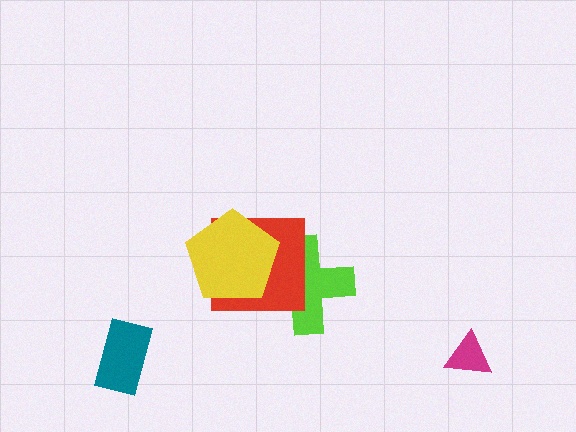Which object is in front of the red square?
The yellow pentagon is in front of the red square.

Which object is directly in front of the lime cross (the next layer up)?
The red square is directly in front of the lime cross.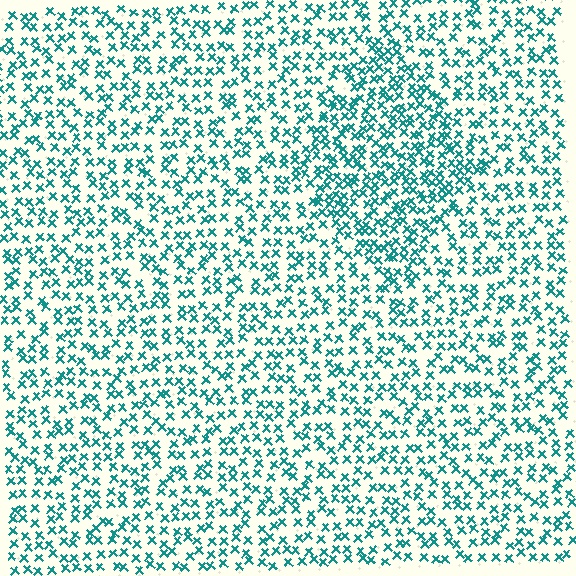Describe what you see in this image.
The image contains small teal elements arranged at two different densities. A diamond-shaped region is visible where the elements are more densely packed than the surrounding area.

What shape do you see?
I see a diamond.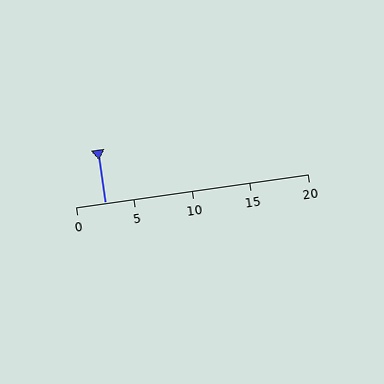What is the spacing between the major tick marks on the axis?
The major ticks are spaced 5 apart.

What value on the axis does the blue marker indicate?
The marker indicates approximately 2.5.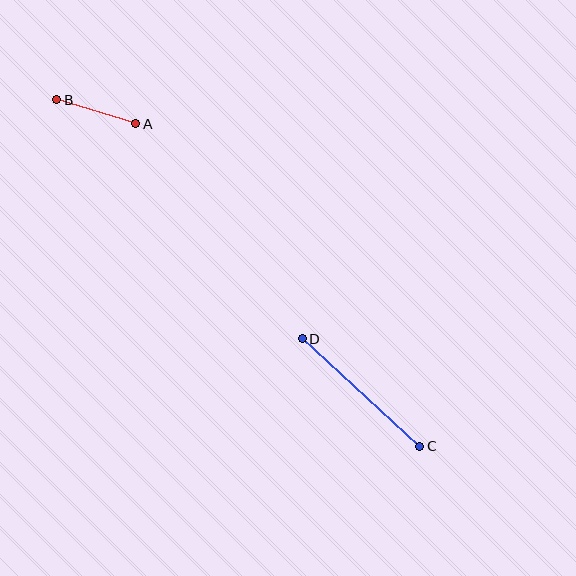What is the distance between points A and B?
The distance is approximately 82 pixels.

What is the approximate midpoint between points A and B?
The midpoint is at approximately (96, 112) pixels.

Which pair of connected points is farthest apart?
Points C and D are farthest apart.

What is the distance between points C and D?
The distance is approximately 159 pixels.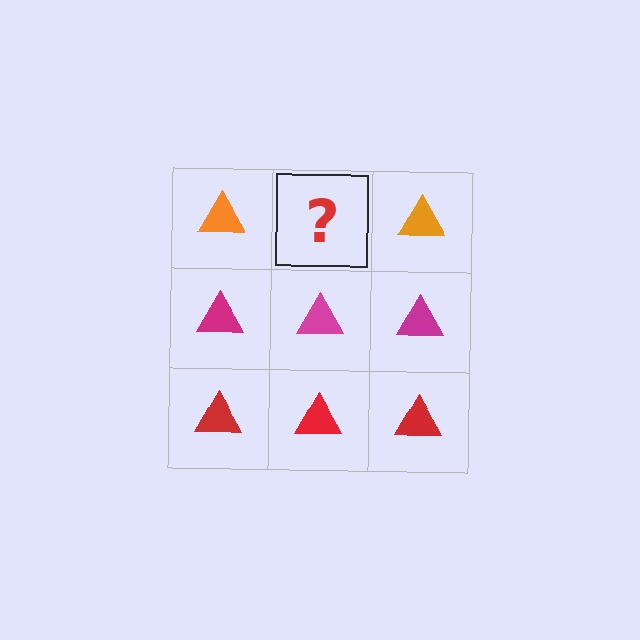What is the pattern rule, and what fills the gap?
The rule is that each row has a consistent color. The gap should be filled with an orange triangle.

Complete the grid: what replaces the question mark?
The question mark should be replaced with an orange triangle.